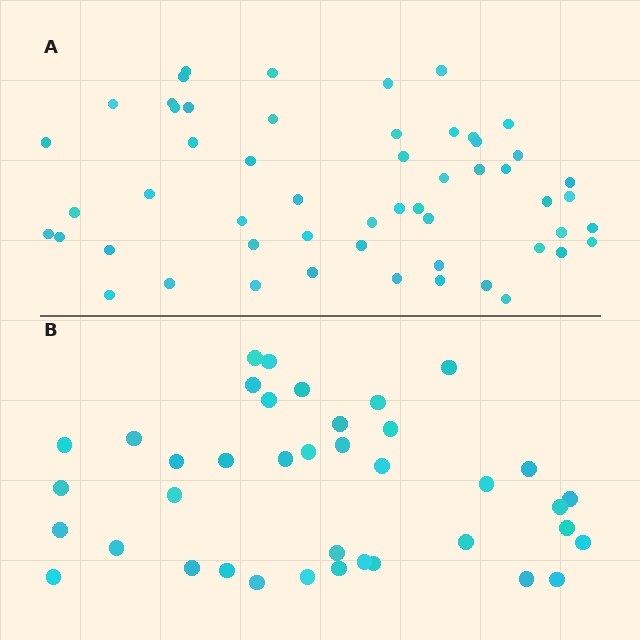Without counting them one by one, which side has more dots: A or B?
Region A (the top region) has more dots.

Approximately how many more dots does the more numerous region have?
Region A has approximately 15 more dots than region B.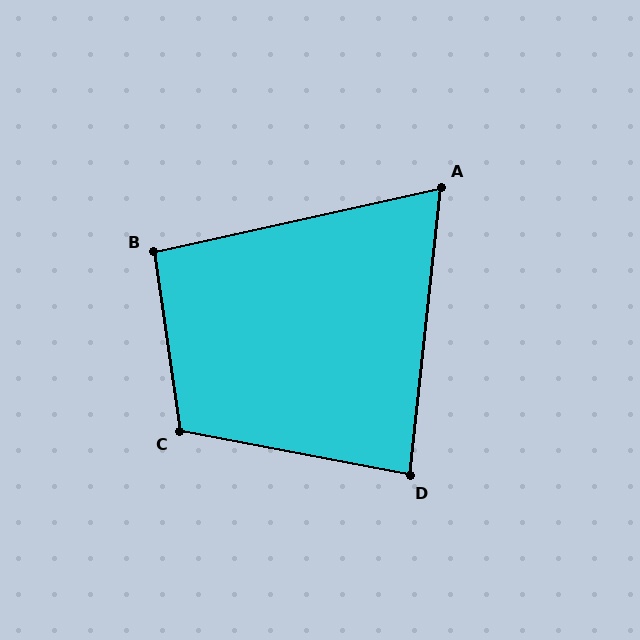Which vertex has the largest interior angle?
C, at approximately 109 degrees.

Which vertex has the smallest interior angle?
A, at approximately 71 degrees.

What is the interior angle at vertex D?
Approximately 85 degrees (approximately right).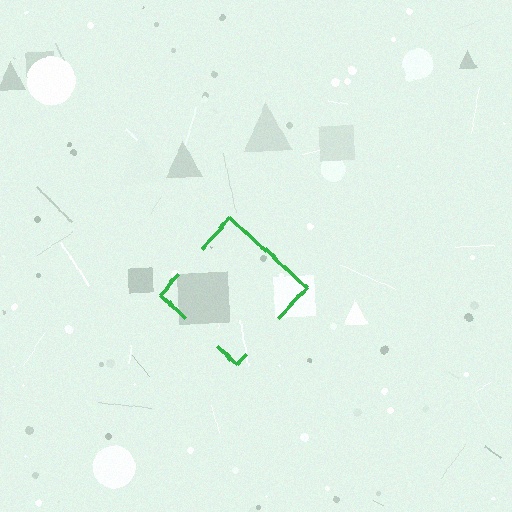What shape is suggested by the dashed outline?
The dashed outline suggests a diamond.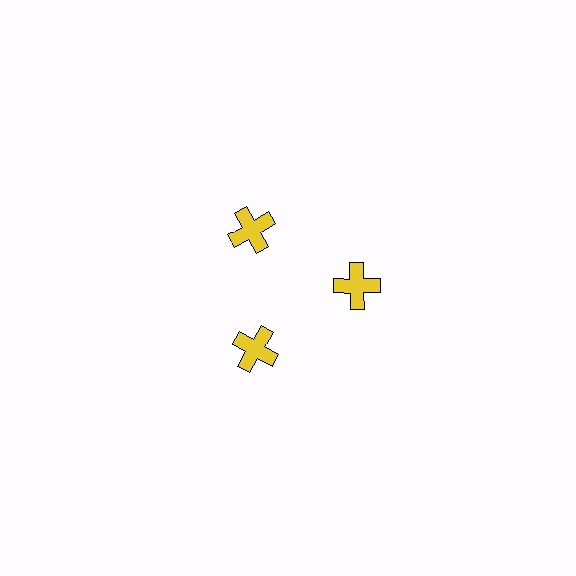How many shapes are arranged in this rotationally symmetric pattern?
There are 3 shapes, arranged in 3 groups of 1.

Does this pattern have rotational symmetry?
Yes, this pattern has 3-fold rotational symmetry. It looks the same after rotating 120 degrees around the center.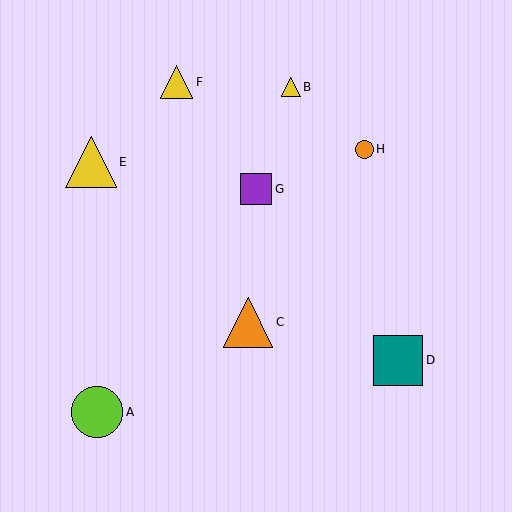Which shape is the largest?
The lime circle (labeled A) is the largest.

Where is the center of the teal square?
The center of the teal square is at (398, 360).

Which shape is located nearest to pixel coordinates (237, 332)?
The orange triangle (labeled C) at (248, 322) is nearest to that location.